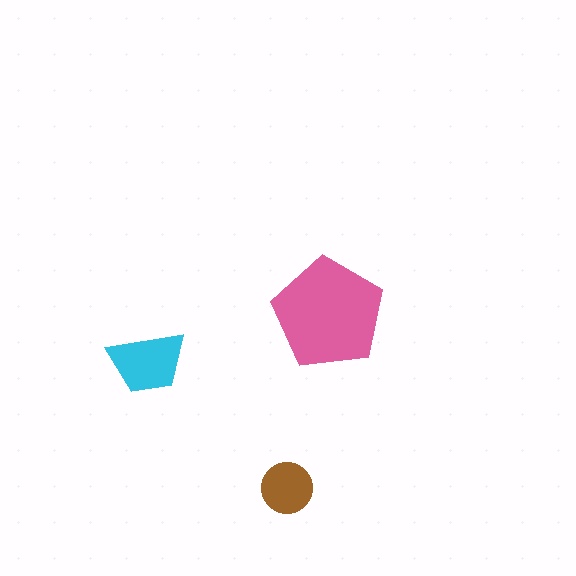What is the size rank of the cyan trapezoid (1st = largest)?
2nd.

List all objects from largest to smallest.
The pink pentagon, the cyan trapezoid, the brown circle.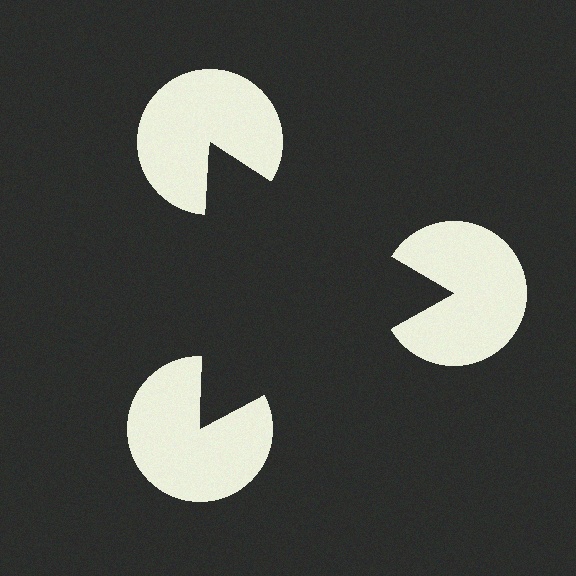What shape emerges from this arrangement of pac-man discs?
An illusory triangle — its edges are inferred from the aligned wedge cuts in the pac-man discs, not physically drawn.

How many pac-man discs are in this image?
There are 3 — one at each vertex of the illusory triangle.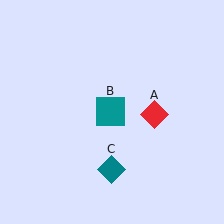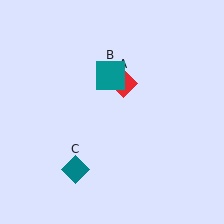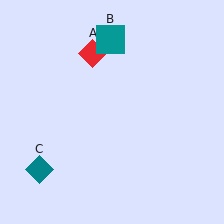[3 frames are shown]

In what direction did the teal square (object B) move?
The teal square (object B) moved up.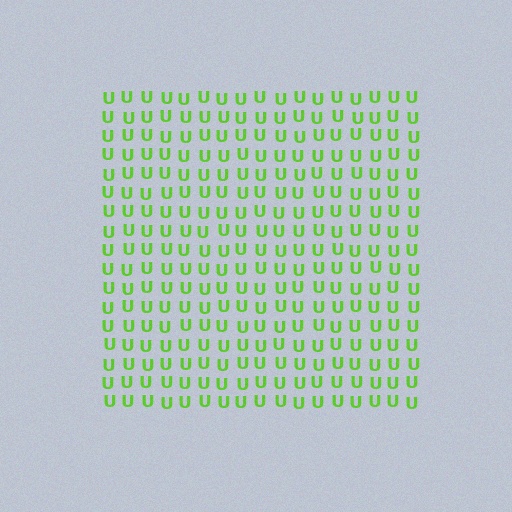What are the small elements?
The small elements are letter U's.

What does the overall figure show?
The overall figure shows a square.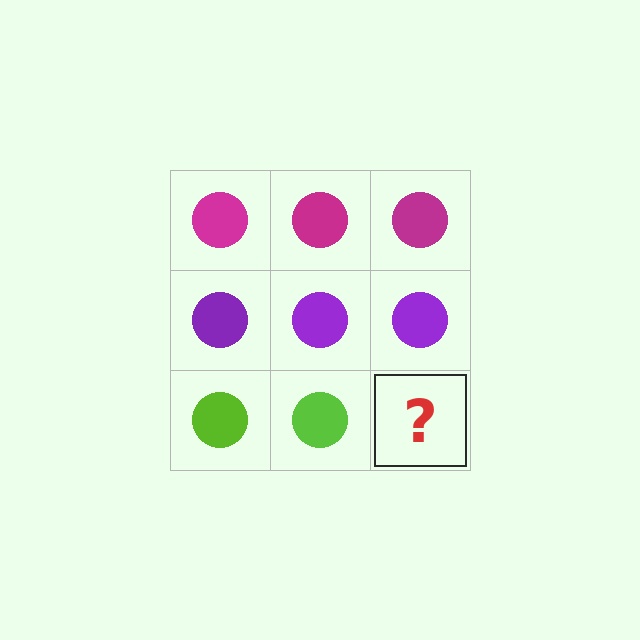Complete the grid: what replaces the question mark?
The question mark should be replaced with a lime circle.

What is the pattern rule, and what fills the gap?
The rule is that each row has a consistent color. The gap should be filled with a lime circle.